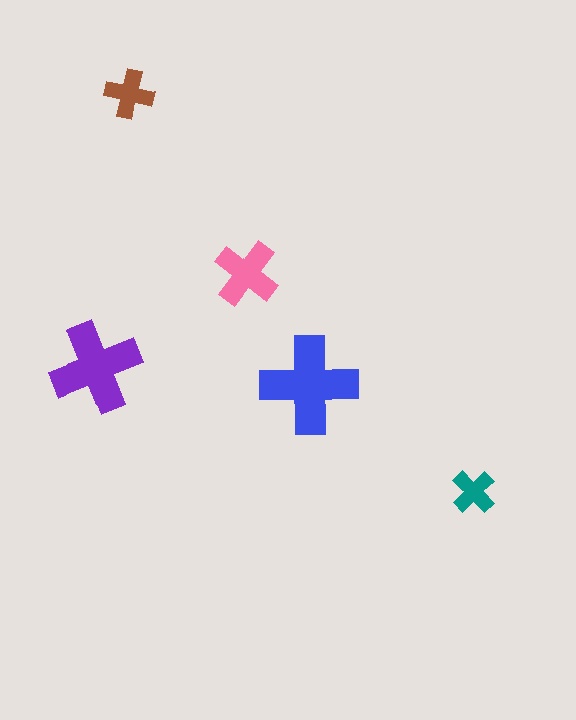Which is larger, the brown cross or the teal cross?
The brown one.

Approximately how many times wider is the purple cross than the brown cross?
About 2 times wider.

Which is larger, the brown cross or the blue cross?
The blue one.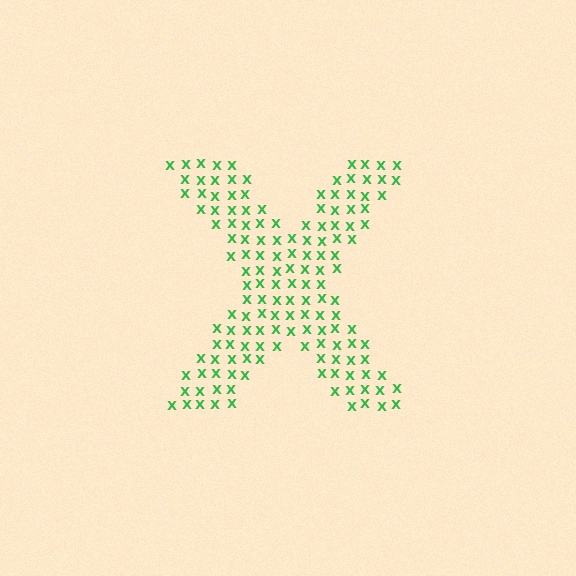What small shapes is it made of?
It is made of small letter X's.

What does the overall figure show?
The overall figure shows the letter X.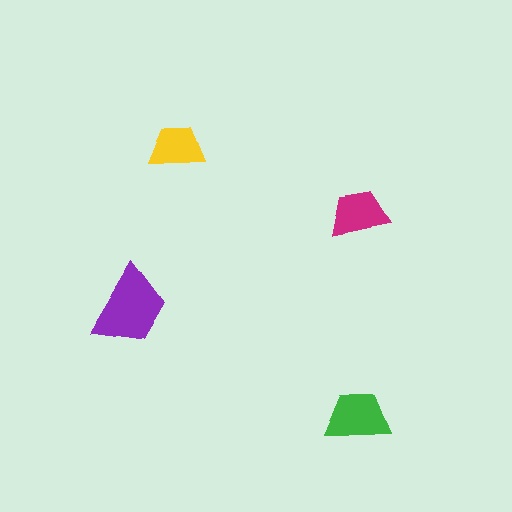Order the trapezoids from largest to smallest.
the purple one, the green one, the magenta one, the yellow one.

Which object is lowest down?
The green trapezoid is bottommost.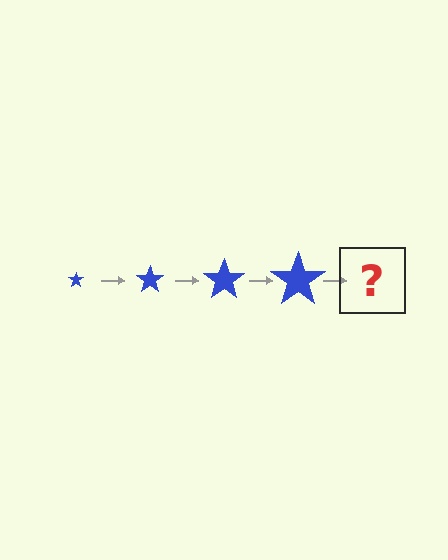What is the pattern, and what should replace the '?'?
The pattern is that the star gets progressively larger each step. The '?' should be a blue star, larger than the previous one.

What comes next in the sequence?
The next element should be a blue star, larger than the previous one.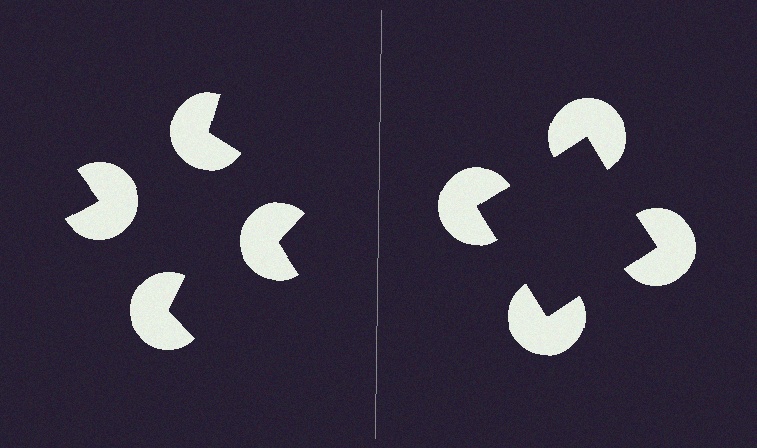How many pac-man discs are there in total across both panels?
8 — 4 on each side.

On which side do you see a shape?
An illusory square appears on the right side. On the left side the wedge cuts are rotated, so no coherent shape forms.